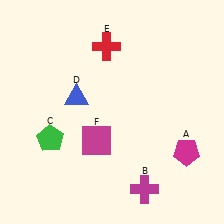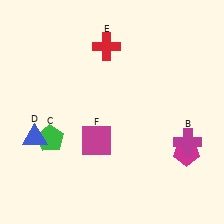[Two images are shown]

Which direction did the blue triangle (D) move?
The blue triangle (D) moved left.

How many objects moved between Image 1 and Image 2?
2 objects moved between the two images.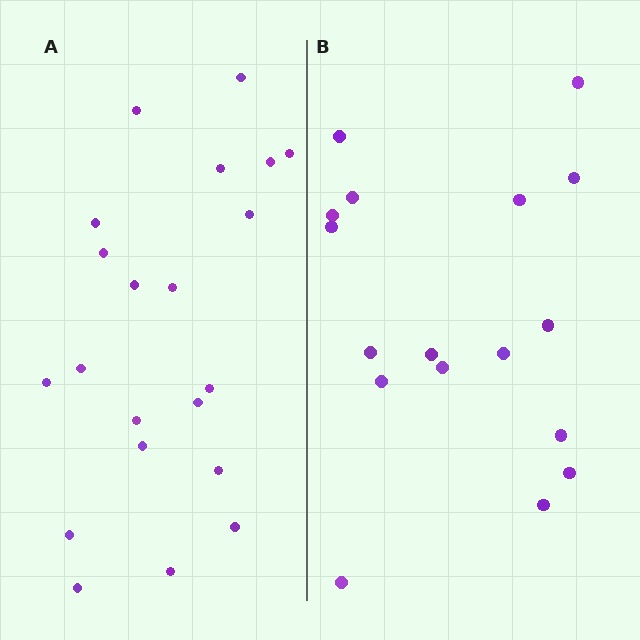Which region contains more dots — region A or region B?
Region A (the left region) has more dots.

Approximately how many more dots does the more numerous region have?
Region A has about 4 more dots than region B.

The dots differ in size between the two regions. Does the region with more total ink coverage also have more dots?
No. Region B has more total ink coverage because its dots are larger, but region A actually contains more individual dots. Total area can be misleading — the number of items is what matters here.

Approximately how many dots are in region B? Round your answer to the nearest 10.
About 20 dots. (The exact count is 17, which rounds to 20.)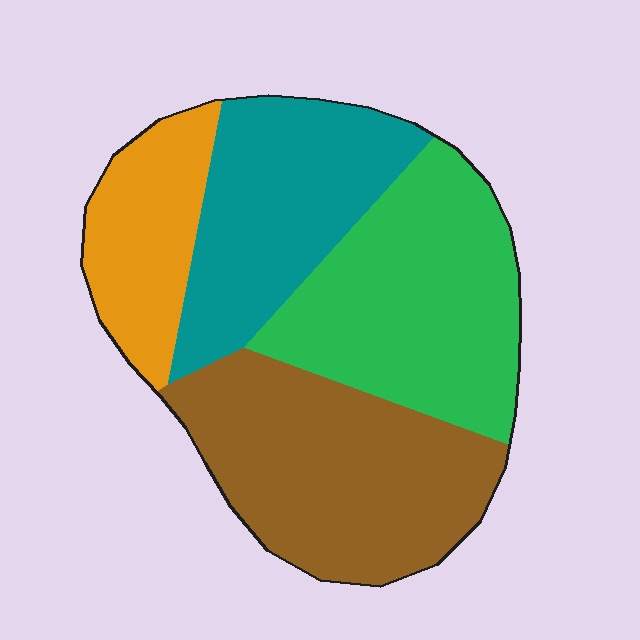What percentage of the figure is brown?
Brown takes up about one third (1/3) of the figure.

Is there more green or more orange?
Green.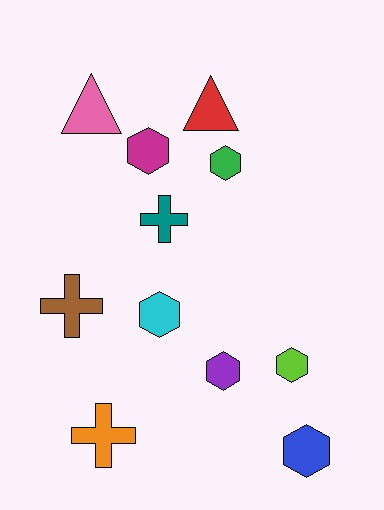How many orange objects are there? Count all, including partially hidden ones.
There is 1 orange object.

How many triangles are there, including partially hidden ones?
There are 2 triangles.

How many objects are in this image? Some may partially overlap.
There are 11 objects.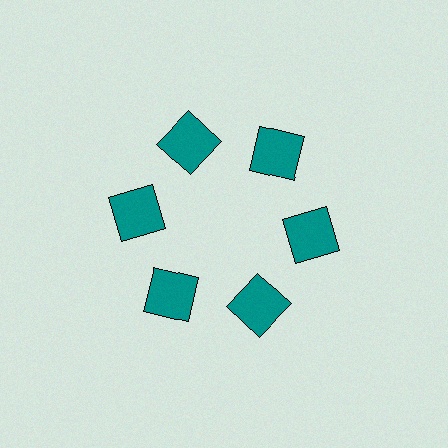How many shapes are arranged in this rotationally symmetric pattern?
There are 6 shapes, arranged in 6 groups of 1.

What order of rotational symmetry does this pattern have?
This pattern has 6-fold rotational symmetry.